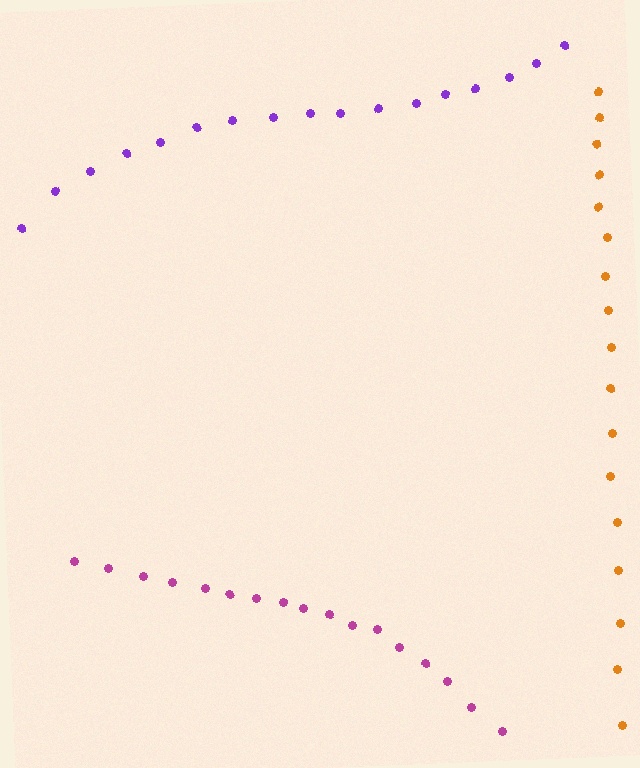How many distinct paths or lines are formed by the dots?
There are 3 distinct paths.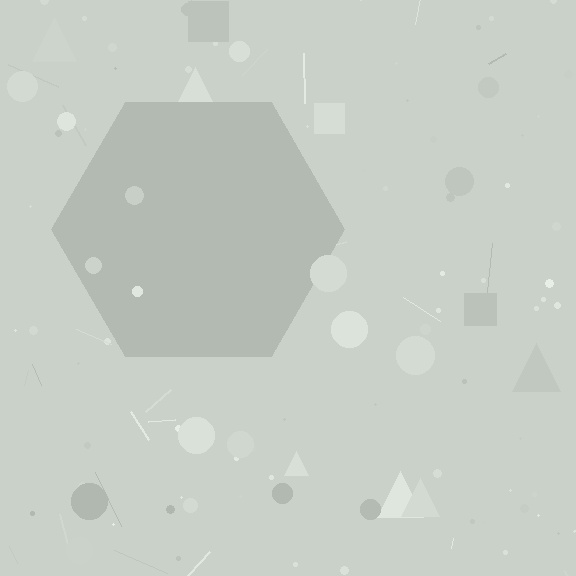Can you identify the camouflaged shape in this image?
The camouflaged shape is a hexagon.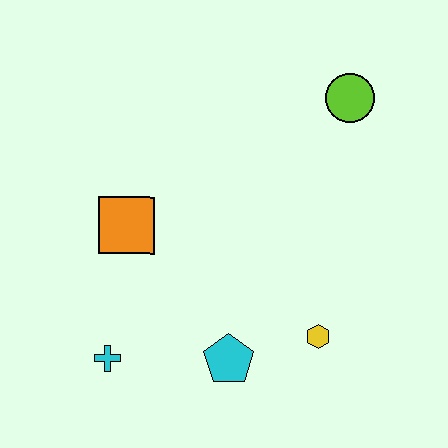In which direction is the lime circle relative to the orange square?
The lime circle is to the right of the orange square.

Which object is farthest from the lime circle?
The cyan cross is farthest from the lime circle.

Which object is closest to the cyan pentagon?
The yellow hexagon is closest to the cyan pentagon.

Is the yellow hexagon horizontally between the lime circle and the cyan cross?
Yes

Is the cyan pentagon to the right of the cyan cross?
Yes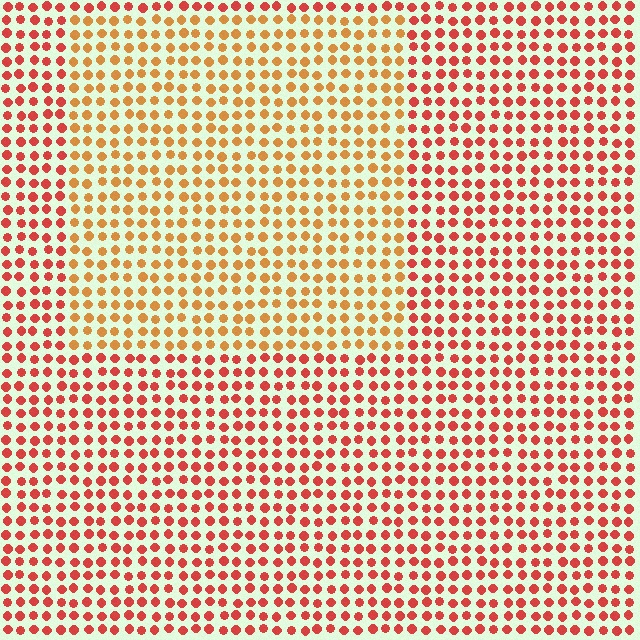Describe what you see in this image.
The image is filled with small red elements in a uniform arrangement. A rectangle-shaped region is visible where the elements are tinted to a slightly different hue, forming a subtle color boundary.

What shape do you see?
I see a rectangle.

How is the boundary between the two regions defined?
The boundary is defined purely by a slight shift in hue (about 31 degrees). Spacing, size, and orientation are identical on both sides.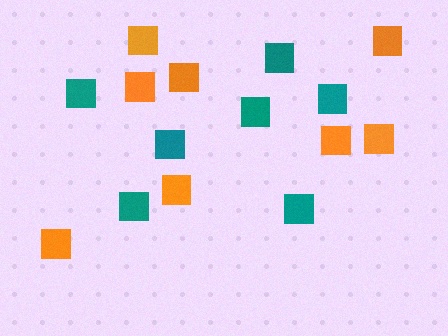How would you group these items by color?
There are 2 groups: one group of orange squares (8) and one group of teal squares (7).